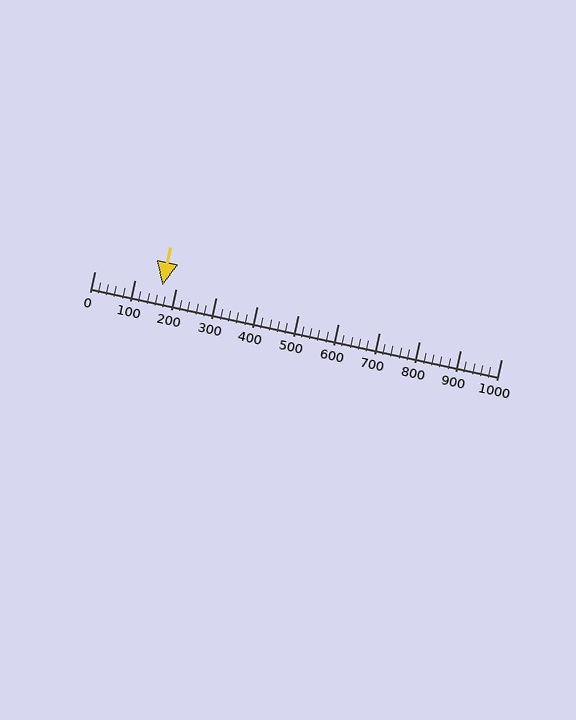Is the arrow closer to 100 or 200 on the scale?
The arrow is closer to 200.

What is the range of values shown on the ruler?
The ruler shows values from 0 to 1000.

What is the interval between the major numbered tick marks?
The major tick marks are spaced 100 units apart.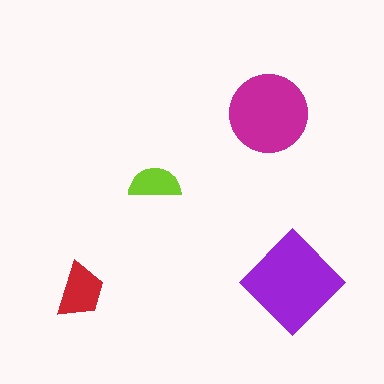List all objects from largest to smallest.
The purple diamond, the magenta circle, the red trapezoid, the lime semicircle.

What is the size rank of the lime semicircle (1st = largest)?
4th.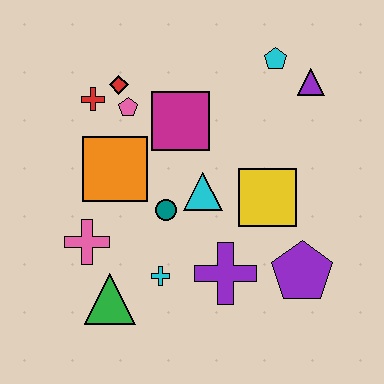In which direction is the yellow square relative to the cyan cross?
The yellow square is to the right of the cyan cross.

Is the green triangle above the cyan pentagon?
No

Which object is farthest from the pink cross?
The purple triangle is farthest from the pink cross.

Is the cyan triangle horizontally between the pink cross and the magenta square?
No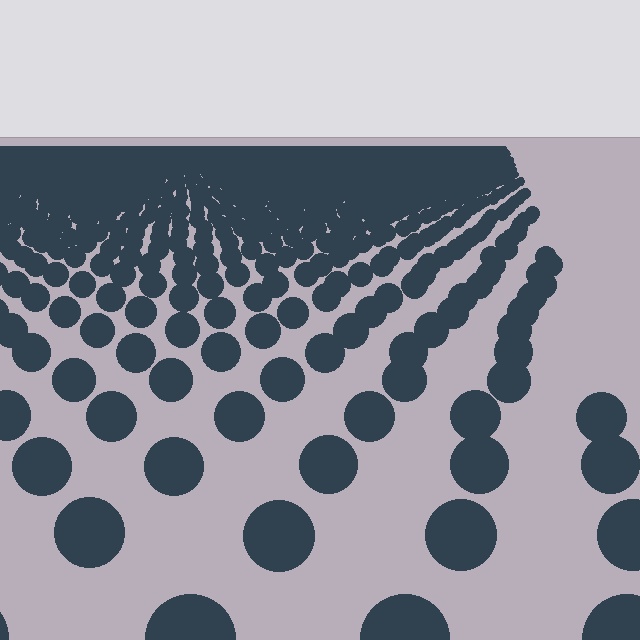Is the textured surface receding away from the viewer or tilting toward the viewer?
The surface is receding away from the viewer. Texture elements get smaller and denser toward the top.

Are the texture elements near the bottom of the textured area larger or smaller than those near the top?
Larger. Near the bottom, elements are closer to the viewer and appear at a bigger on-screen size.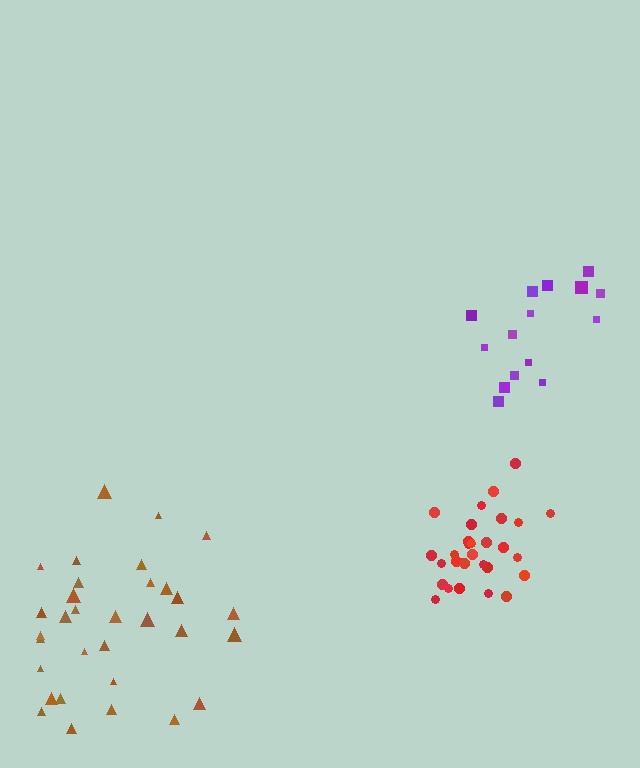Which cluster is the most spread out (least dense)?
Brown.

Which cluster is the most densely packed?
Red.